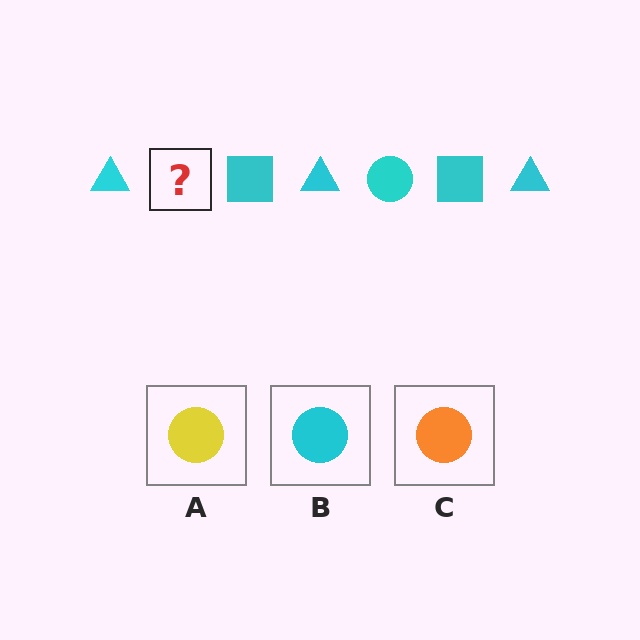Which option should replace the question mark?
Option B.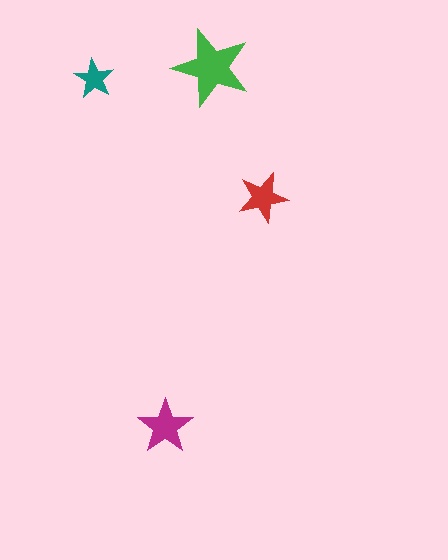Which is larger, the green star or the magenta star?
The green one.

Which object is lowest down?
The magenta star is bottommost.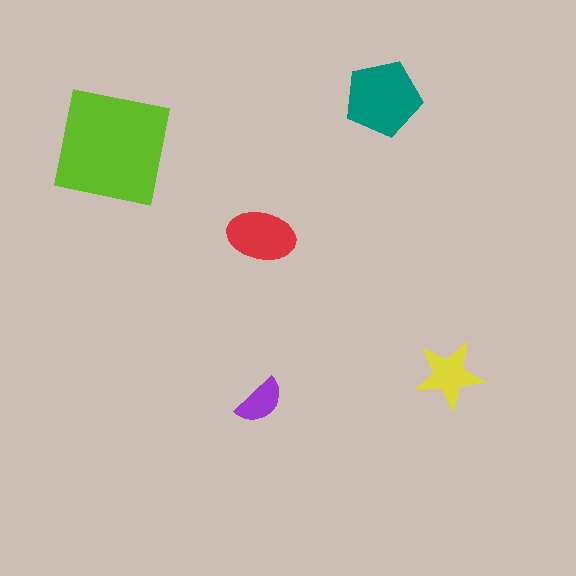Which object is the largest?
The lime square.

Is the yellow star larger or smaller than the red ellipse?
Smaller.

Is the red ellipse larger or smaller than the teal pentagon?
Smaller.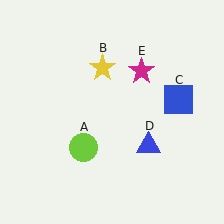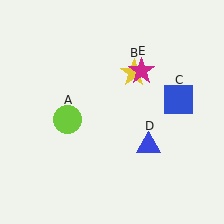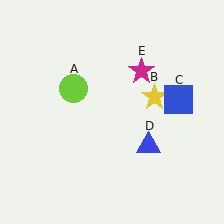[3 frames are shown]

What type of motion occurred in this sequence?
The lime circle (object A), yellow star (object B) rotated clockwise around the center of the scene.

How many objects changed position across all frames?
2 objects changed position: lime circle (object A), yellow star (object B).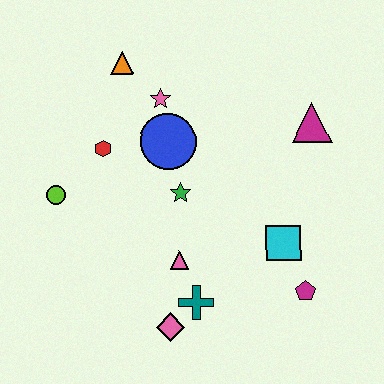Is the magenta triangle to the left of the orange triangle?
No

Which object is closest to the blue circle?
The pink star is closest to the blue circle.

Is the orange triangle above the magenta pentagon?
Yes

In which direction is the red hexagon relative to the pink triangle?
The red hexagon is above the pink triangle.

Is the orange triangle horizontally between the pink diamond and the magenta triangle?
No